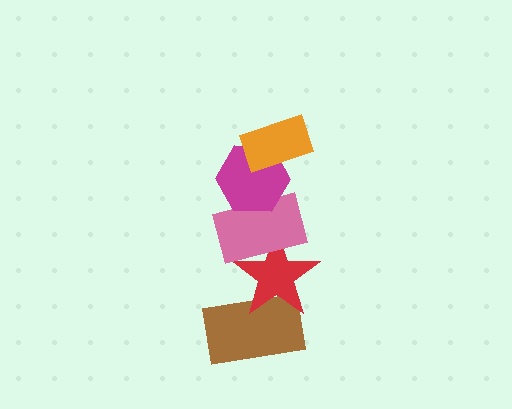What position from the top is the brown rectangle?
The brown rectangle is 5th from the top.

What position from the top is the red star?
The red star is 4th from the top.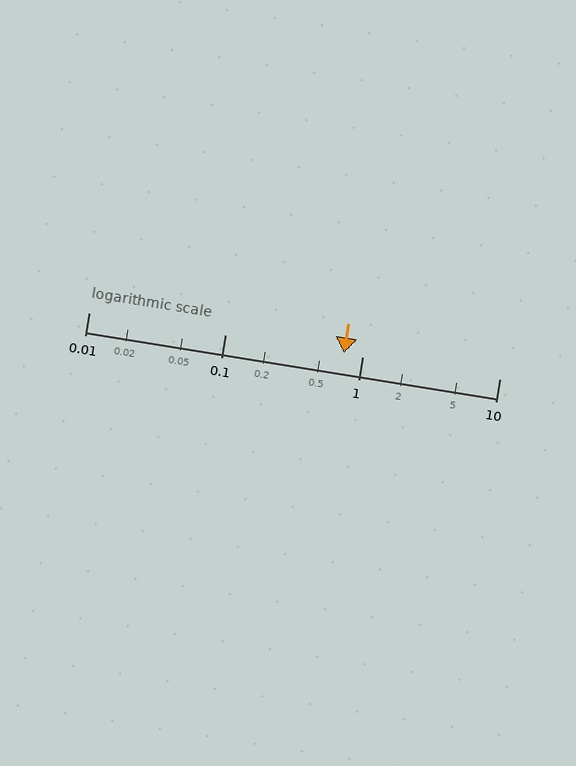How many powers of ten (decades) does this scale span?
The scale spans 3 decades, from 0.01 to 10.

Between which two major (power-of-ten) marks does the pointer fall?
The pointer is between 0.1 and 1.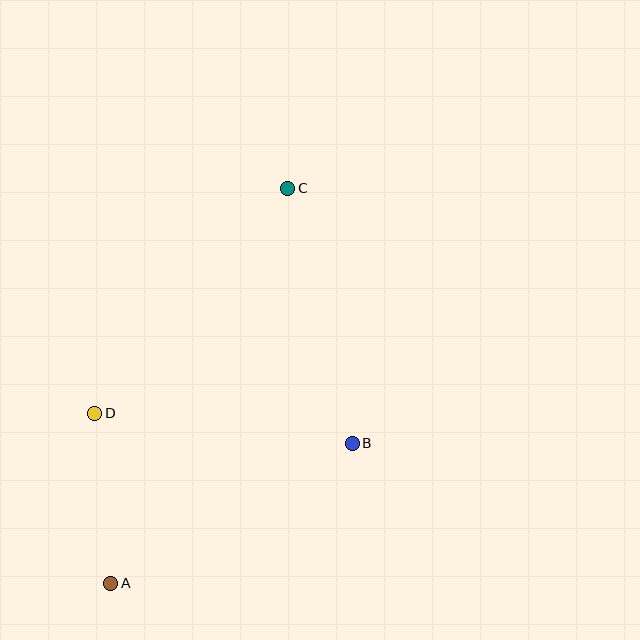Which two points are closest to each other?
Points A and D are closest to each other.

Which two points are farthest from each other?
Points A and C are farthest from each other.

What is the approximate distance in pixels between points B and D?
The distance between B and D is approximately 259 pixels.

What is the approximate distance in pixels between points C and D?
The distance between C and D is approximately 296 pixels.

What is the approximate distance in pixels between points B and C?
The distance between B and C is approximately 263 pixels.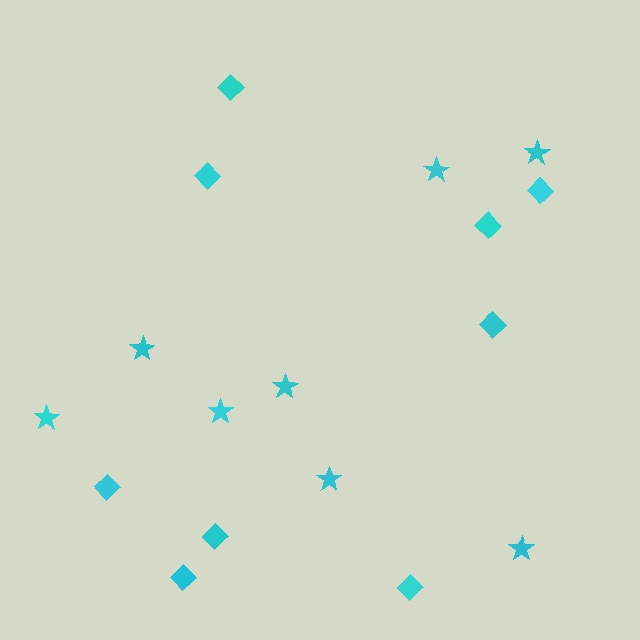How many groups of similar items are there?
There are 2 groups: one group of diamonds (9) and one group of stars (8).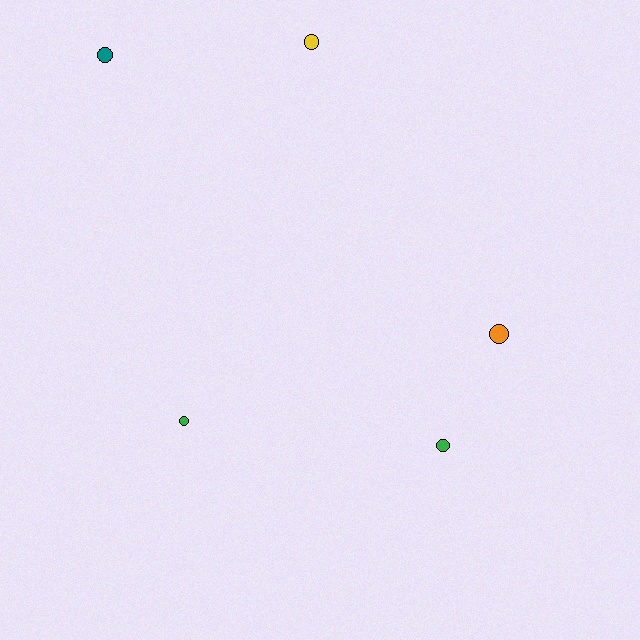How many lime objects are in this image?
There are no lime objects.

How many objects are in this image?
There are 5 objects.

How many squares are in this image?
There are no squares.